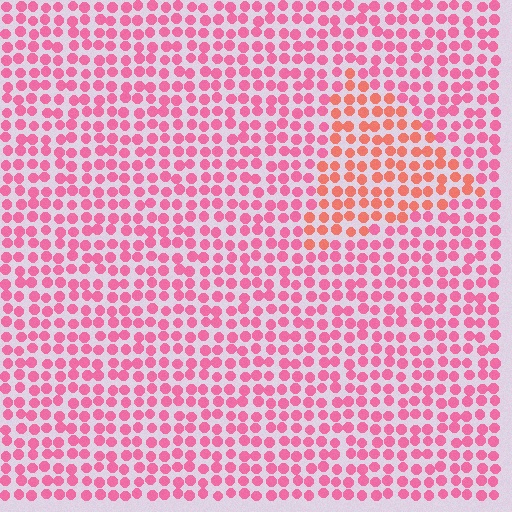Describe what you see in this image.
The image is filled with small pink elements in a uniform arrangement. A triangle-shaped region is visible where the elements are tinted to a slightly different hue, forming a subtle color boundary.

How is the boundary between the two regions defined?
The boundary is defined purely by a slight shift in hue (about 31 degrees). Spacing, size, and orientation are identical on both sides.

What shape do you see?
I see a triangle.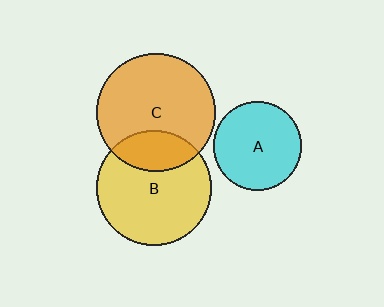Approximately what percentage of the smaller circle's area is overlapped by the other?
Approximately 25%.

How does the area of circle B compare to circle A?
Approximately 1.7 times.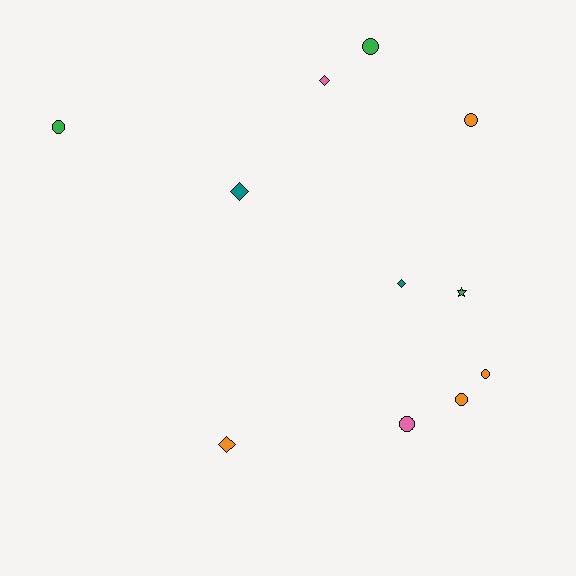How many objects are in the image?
There are 11 objects.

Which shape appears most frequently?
Circle, with 6 objects.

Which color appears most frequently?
Orange, with 4 objects.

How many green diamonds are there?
There are no green diamonds.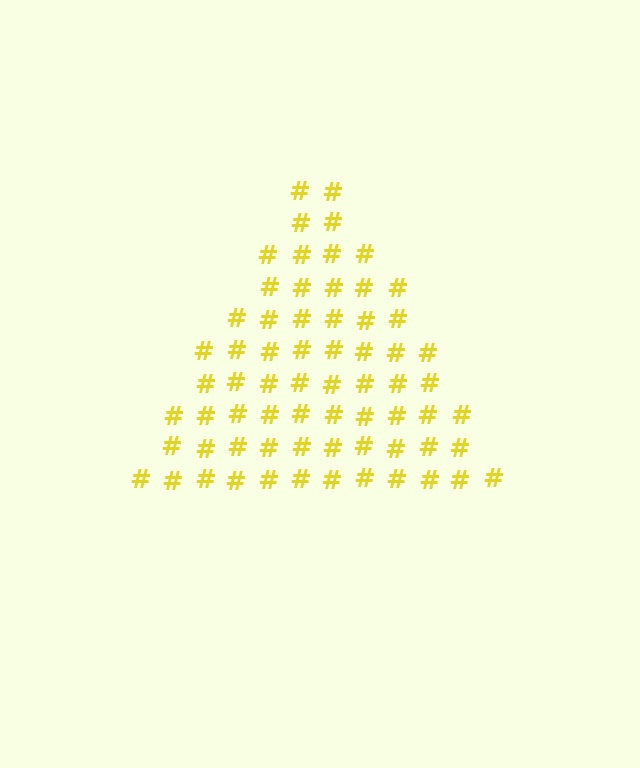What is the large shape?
The large shape is a triangle.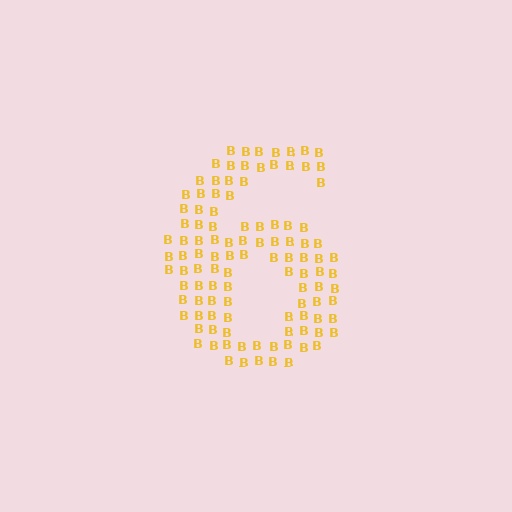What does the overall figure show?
The overall figure shows the digit 6.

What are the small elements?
The small elements are letter B's.